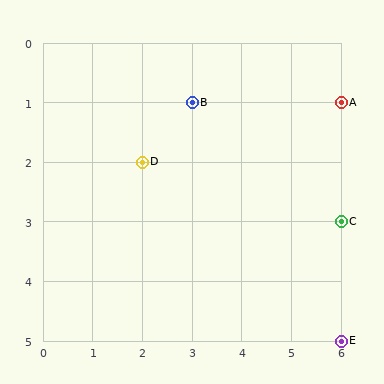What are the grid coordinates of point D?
Point D is at grid coordinates (2, 2).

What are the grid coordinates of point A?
Point A is at grid coordinates (6, 1).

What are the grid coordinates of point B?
Point B is at grid coordinates (3, 1).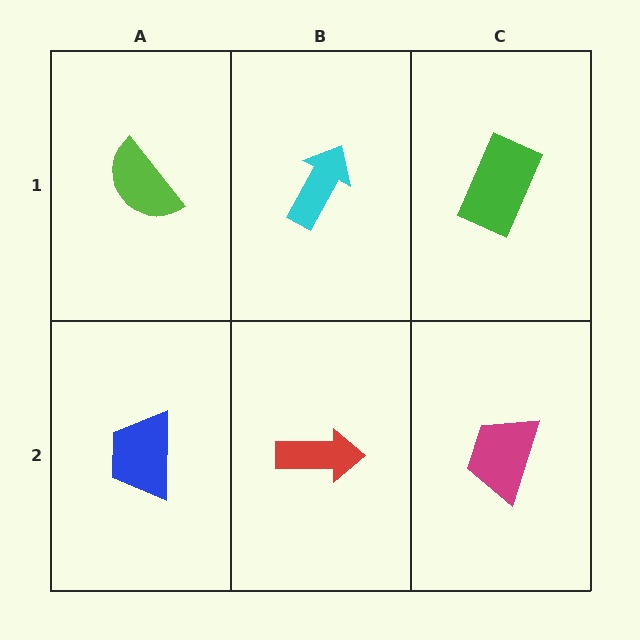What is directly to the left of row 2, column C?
A red arrow.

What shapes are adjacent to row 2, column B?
A cyan arrow (row 1, column B), a blue trapezoid (row 2, column A), a magenta trapezoid (row 2, column C).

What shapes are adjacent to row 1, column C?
A magenta trapezoid (row 2, column C), a cyan arrow (row 1, column B).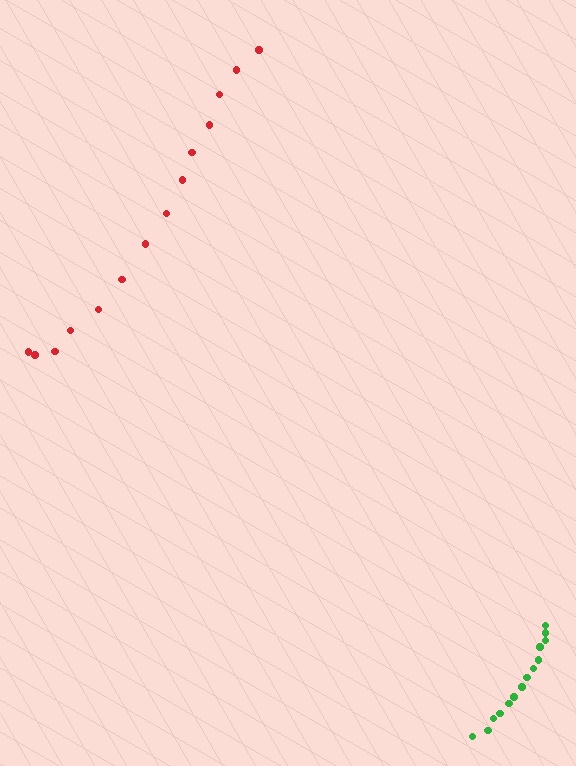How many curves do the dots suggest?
There are 2 distinct paths.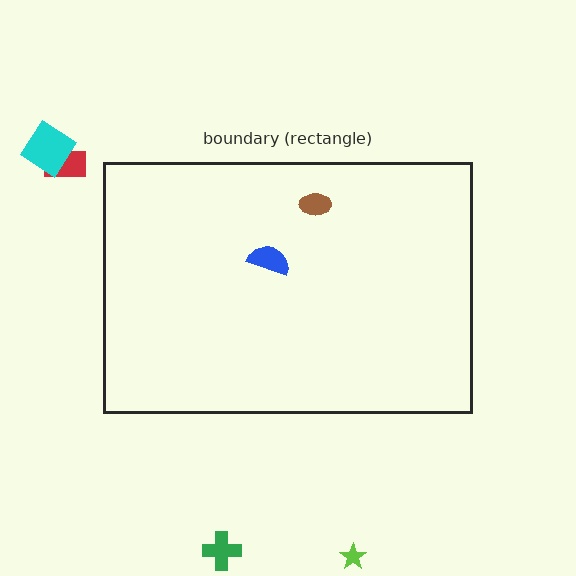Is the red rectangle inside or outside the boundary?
Outside.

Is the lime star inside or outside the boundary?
Outside.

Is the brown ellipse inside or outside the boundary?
Inside.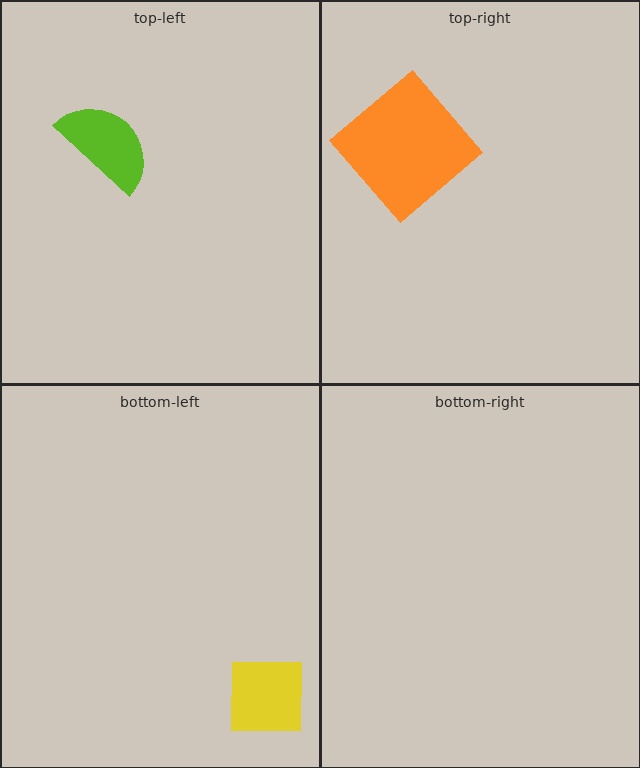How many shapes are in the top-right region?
1.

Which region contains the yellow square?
The bottom-left region.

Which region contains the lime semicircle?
The top-left region.